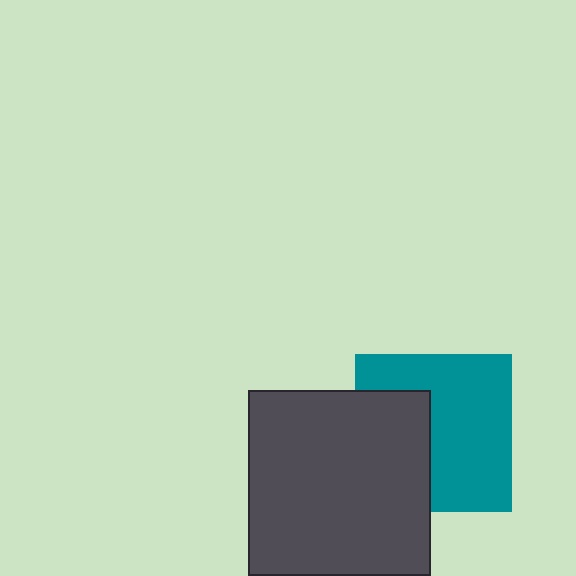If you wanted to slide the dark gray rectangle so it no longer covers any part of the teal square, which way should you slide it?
Slide it left — that is the most direct way to separate the two shapes.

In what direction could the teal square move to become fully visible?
The teal square could move right. That would shift it out from behind the dark gray rectangle entirely.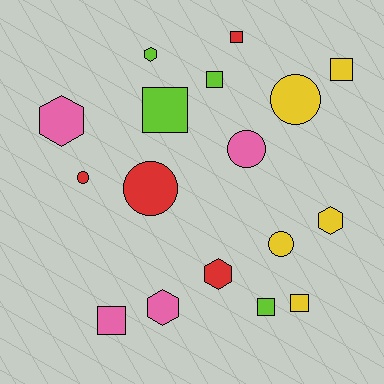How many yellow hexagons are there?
There is 1 yellow hexagon.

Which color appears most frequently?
Yellow, with 5 objects.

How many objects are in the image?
There are 17 objects.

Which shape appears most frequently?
Square, with 7 objects.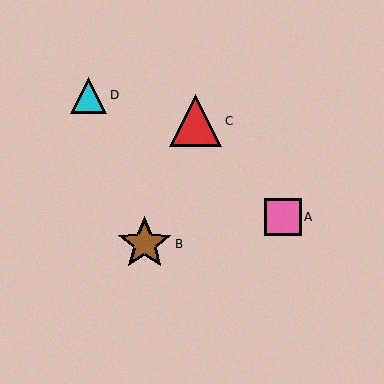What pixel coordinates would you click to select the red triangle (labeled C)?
Click at (196, 121) to select the red triangle C.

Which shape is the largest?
The brown star (labeled B) is the largest.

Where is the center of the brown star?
The center of the brown star is at (145, 244).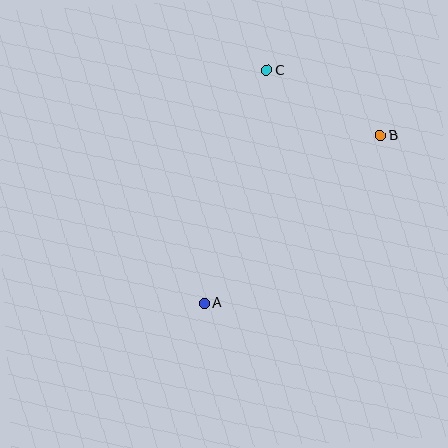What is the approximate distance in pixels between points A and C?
The distance between A and C is approximately 241 pixels.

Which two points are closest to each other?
Points B and C are closest to each other.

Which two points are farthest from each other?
Points A and B are farthest from each other.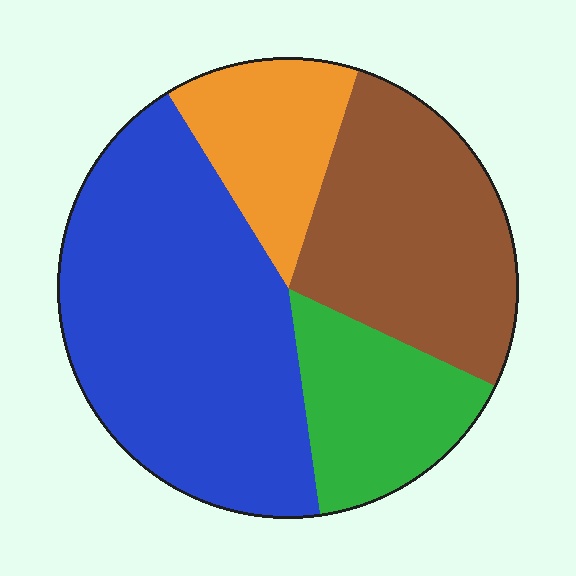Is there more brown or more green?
Brown.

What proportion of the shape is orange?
Orange takes up less than a quarter of the shape.